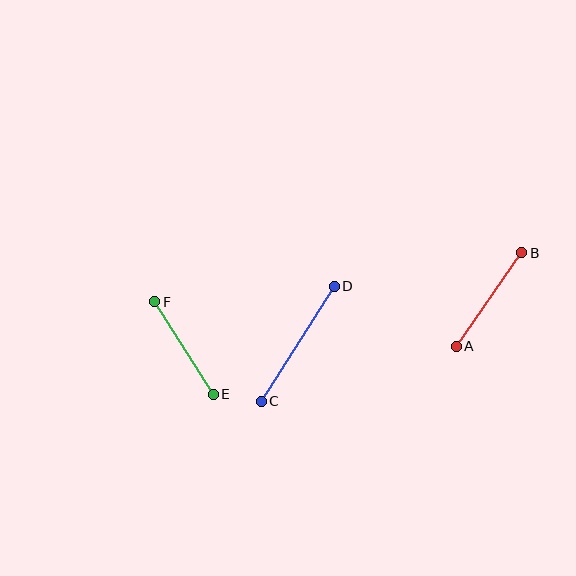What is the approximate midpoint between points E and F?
The midpoint is at approximately (184, 348) pixels.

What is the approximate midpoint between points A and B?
The midpoint is at approximately (489, 300) pixels.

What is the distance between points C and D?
The distance is approximately 136 pixels.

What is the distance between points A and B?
The distance is approximately 114 pixels.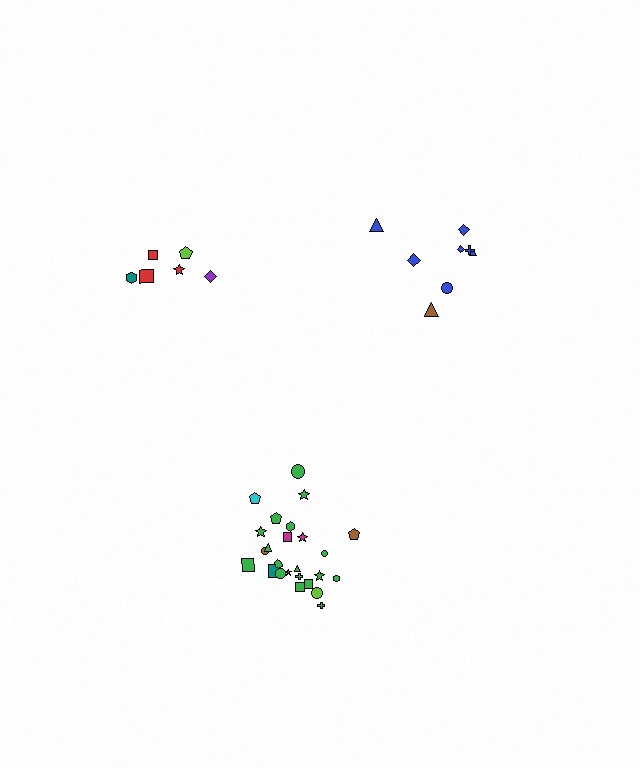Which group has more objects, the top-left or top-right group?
The top-right group.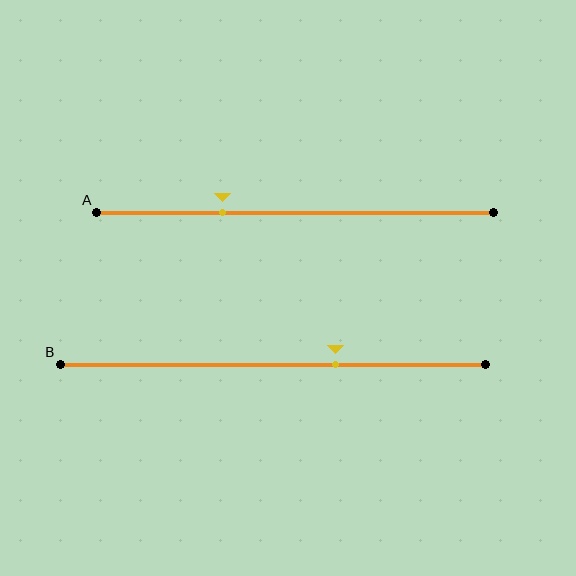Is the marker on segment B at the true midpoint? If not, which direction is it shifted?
No, the marker on segment B is shifted to the right by about 15% of the segment length.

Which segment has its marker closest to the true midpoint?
Segment B has its marker closest to the true midpoint.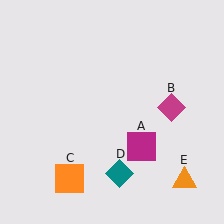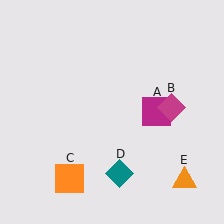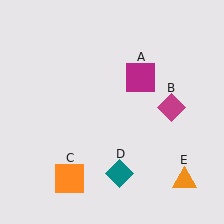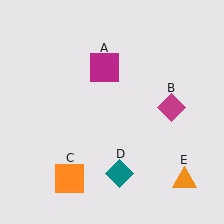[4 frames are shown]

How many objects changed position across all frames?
1 object changed position: magenta square (object A).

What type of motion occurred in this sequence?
The magenta square (object A) rotated counterclockwise around the center of the scene.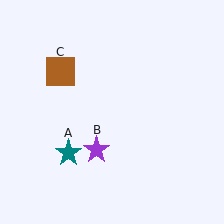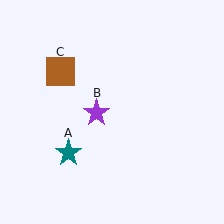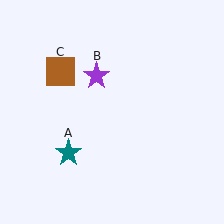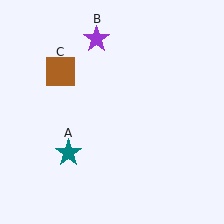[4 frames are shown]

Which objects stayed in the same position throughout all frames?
Teal star (object A) and brown square (object C) remained stationary.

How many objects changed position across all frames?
1 object changed position: purple star (object B).